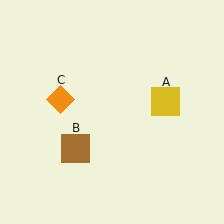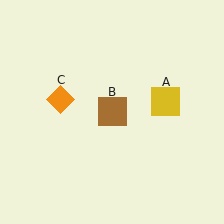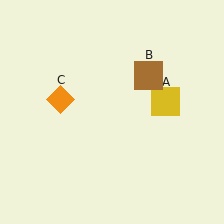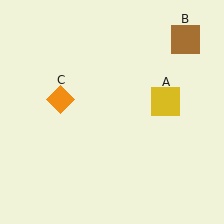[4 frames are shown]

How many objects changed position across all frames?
1 object changed position: brown square (object B).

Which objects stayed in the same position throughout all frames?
Yellow square (object A) and orange diamond (object C) remained stationary.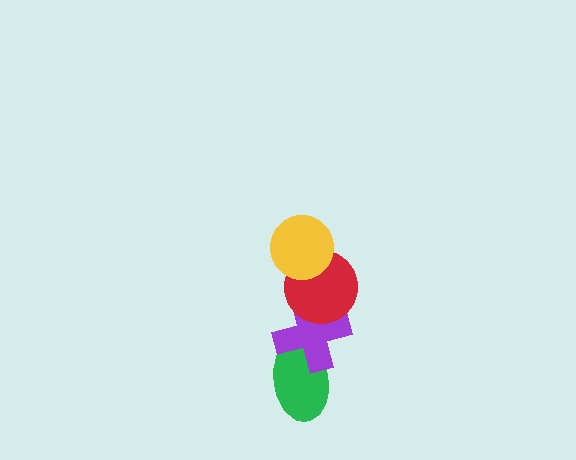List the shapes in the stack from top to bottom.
From top to bottom: the yellow circle, the red circle, the purple cross, the green ellipse.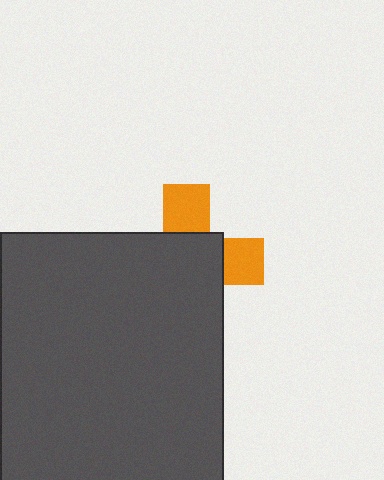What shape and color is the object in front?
The object in front is a dark gray rectangle.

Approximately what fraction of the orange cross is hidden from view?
Roughly 66% of the orange cross is hidden behind the dark gray rectangle.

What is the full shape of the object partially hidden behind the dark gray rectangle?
The partially hidden object is an orange cross.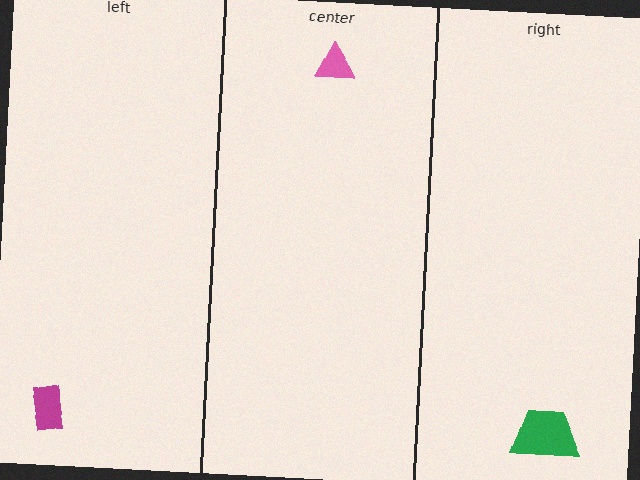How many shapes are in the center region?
1.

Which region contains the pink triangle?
The center region.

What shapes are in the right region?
The green trapezoid.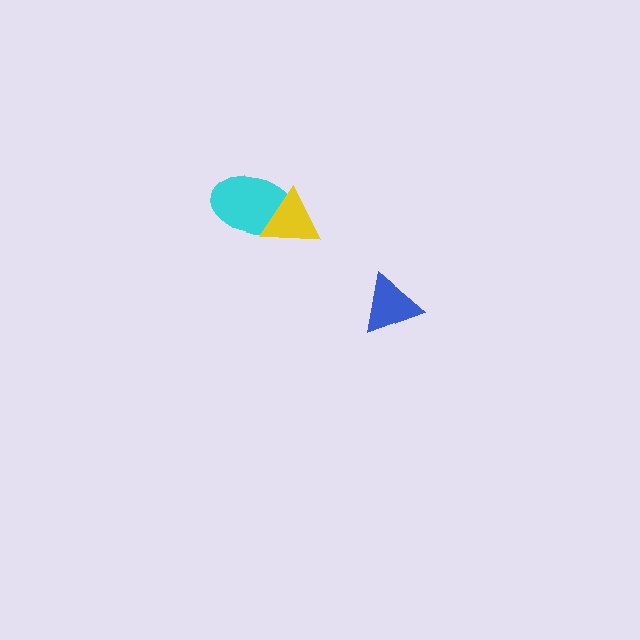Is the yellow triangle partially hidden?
No, no other shape covers it.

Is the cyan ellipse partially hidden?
Yes, it is partially covered by another shape.